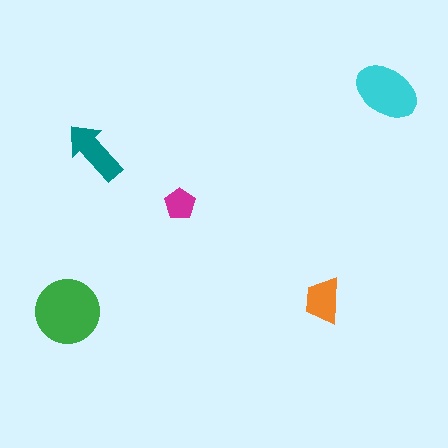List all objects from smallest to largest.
The magenta pentagon, the orange trapezoid, the teal arrow, the cyan ellipse, the green circle.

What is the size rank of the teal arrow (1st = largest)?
3rd.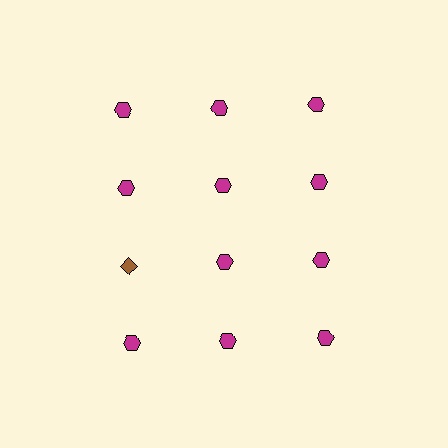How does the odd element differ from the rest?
It differs in both color (brown instead of magenta) and shape (diamond instead of hexagon).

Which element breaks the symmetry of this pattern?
The brown diamond in the third row, leftmost column breaks the symmetry. All other shapes are magenta hexagons.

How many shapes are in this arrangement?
There are 12 shapes arranged in a grid pattern.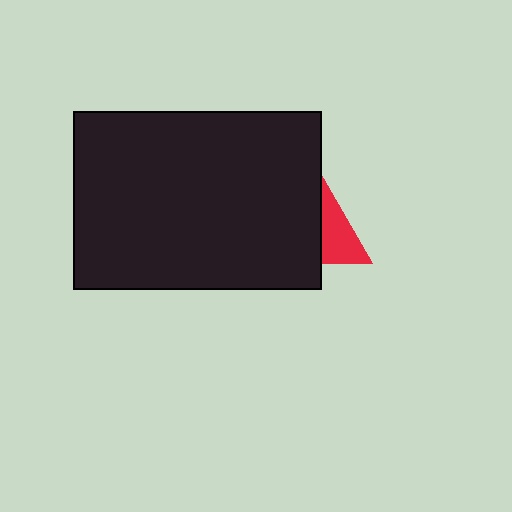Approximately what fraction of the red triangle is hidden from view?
Roughly 64% of the red triangle is hidden behind the black rectangle.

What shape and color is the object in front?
The object in front is a black rectangle.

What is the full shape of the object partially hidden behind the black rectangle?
The partially hidden object is a red triangle.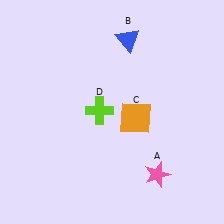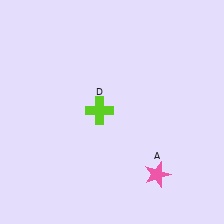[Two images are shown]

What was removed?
The orange square (C), the blue triangle (B) were removed in Image 2.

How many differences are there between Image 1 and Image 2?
There are 2 differences between the two images.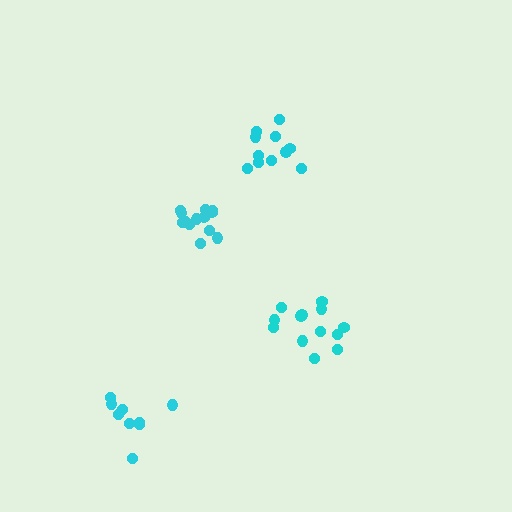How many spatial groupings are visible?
There are 4 spatial groupings.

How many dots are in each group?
Group 1: 9 dots, Group 2: 13 dots, Group 3: 13 dots, Group 4: 11 dots (46 total).